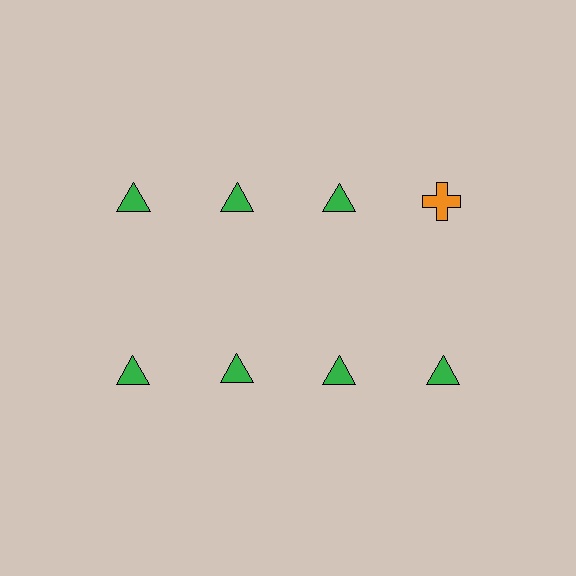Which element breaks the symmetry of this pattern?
The orange cross in the top row, second from right column breaks the symmetry. All other shapes are green triangles.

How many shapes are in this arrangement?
There are 8 shapes arranged in a grid pattern.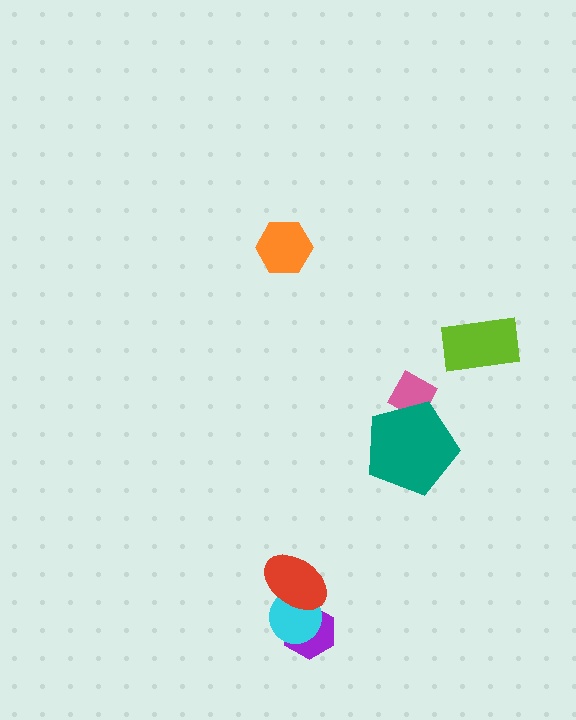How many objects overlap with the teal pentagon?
1 object overlaps with the teal pentagon.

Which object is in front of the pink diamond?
The teal pentagon is in front of the pink diamond.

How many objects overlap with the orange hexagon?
0 objects overlap with the orange hexagon.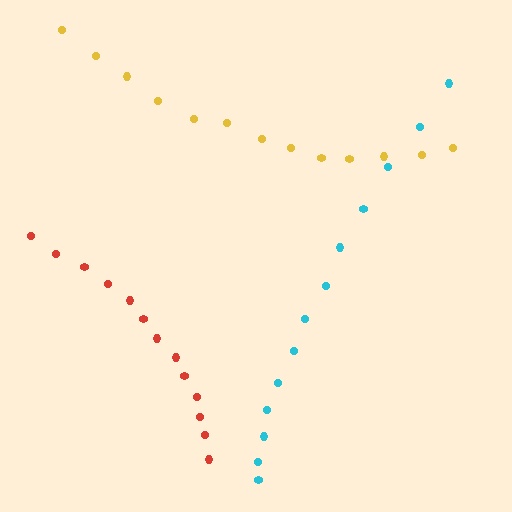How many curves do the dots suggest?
There are 3 distinct paths.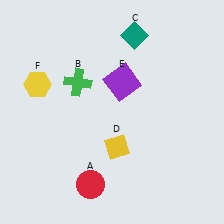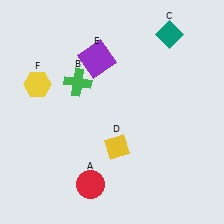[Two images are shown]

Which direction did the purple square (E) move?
The purple square (E) moved left.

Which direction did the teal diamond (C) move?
The teal diamond (C) moved right.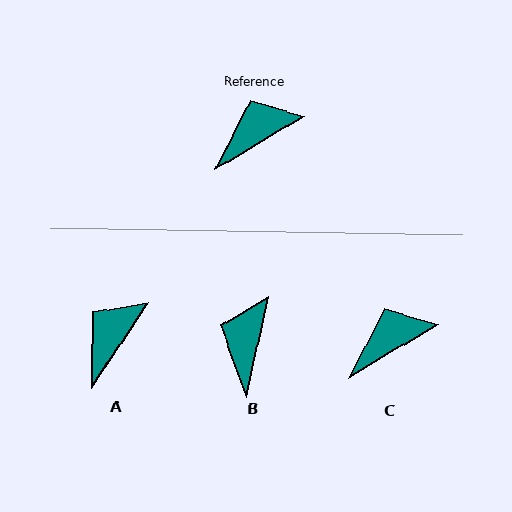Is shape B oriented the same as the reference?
No, it is off by about 46 degrees.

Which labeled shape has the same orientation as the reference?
C.